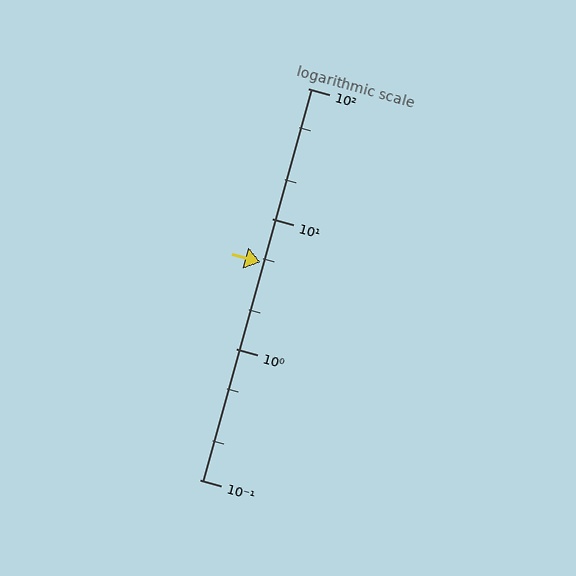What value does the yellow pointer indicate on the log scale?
The pointer indicates approximately 4.6.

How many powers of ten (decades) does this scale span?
The scale spans 3 decades, from 0.1 to 100.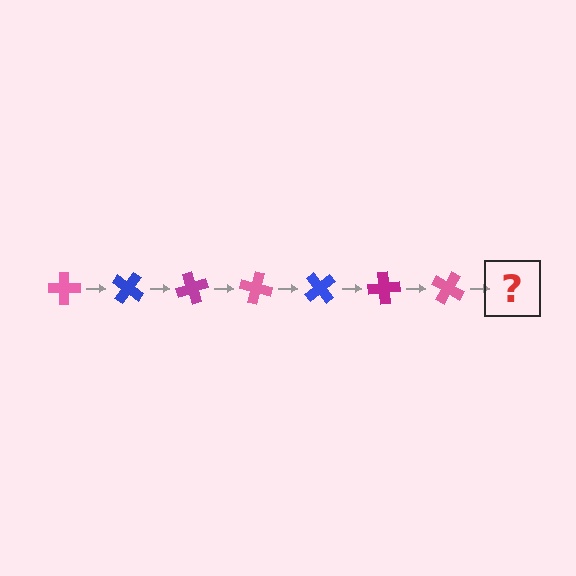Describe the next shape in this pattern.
It should be a blue cross, rotated 245 degrees from the start.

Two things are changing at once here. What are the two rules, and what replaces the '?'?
The two rules are that it rotates 35 degrees each step and the color cycles through pink, blue, and magenta. The '?' should be a blue cross, rotated 245 degrees from the start.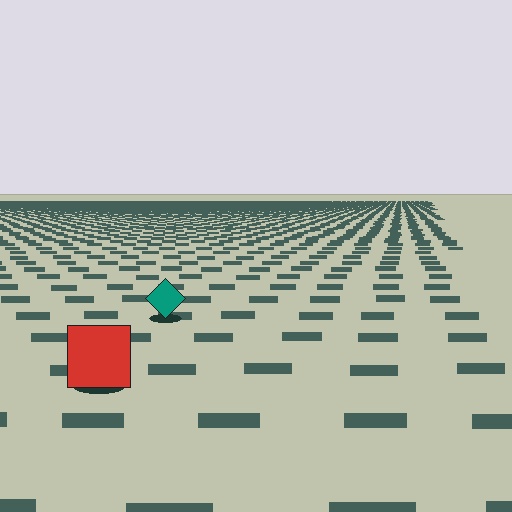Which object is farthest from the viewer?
The teal diamond is farthest from the viewer. It appears smaller and the ground texture around it is denser.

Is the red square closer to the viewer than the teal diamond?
Yes. The red square is closer — you can tell from the texture gradient: the ground texture is coarser near it.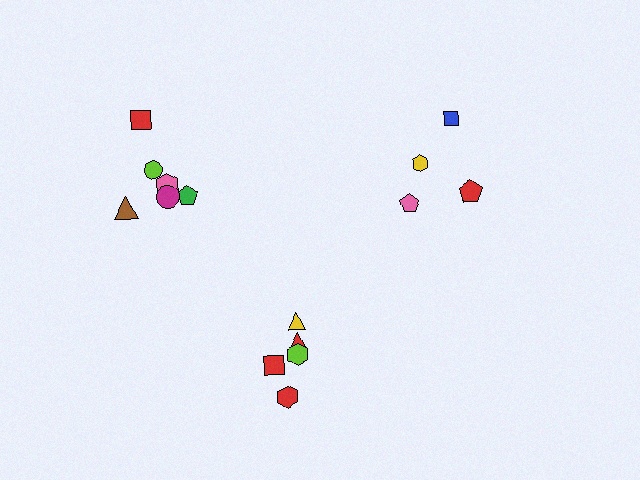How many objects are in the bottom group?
There are 6 objects.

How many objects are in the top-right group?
There are 4 objects.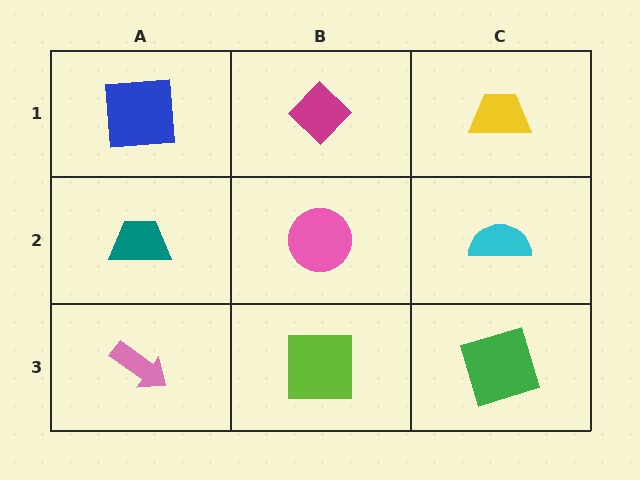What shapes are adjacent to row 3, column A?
A teal trapezoid (row 2, column A), a lime square (row 3, column B).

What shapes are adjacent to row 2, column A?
A blue square (row 1, column A), a pink arrow (row 3, column A), a pink circle (row 2, column B).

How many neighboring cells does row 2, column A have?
3.